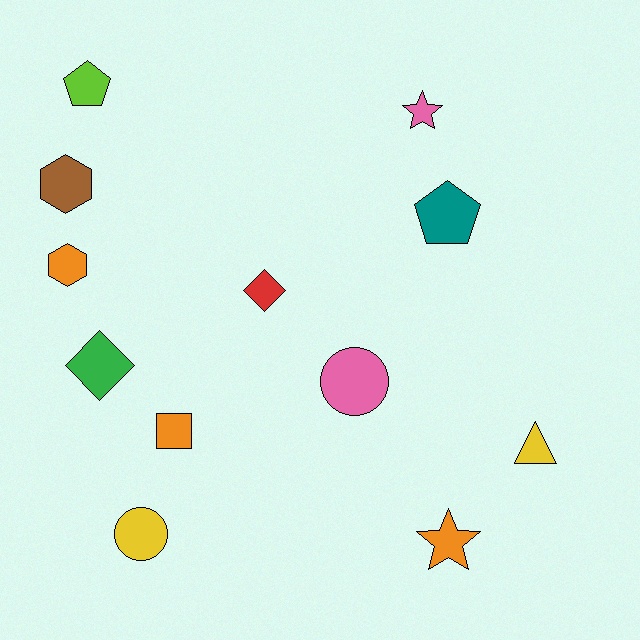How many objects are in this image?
There are 12 objects.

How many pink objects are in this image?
There are 2 pink objects.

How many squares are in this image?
There is 1 square.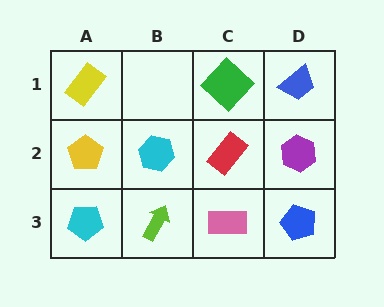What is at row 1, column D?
A blue trapezoid.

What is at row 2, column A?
A yellow pentagon.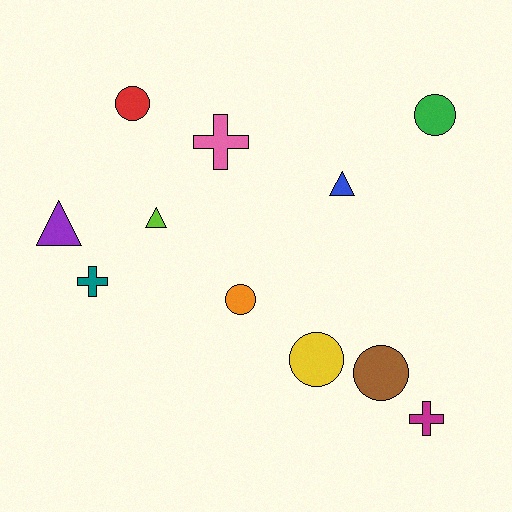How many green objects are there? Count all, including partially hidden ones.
There is 1 green object.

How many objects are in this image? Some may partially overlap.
There are 11 objects.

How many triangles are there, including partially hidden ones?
There are 3 triangles.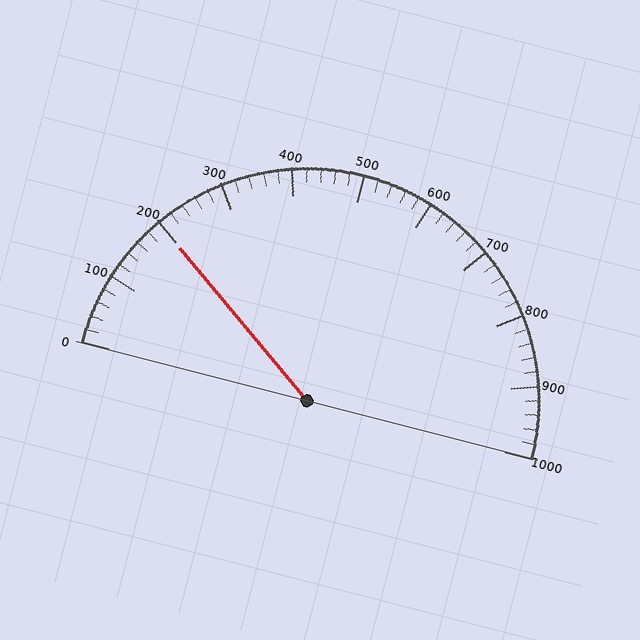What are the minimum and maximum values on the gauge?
The gauge ranges from 0 to 1000.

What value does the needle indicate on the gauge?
The needle indicates approximately 200.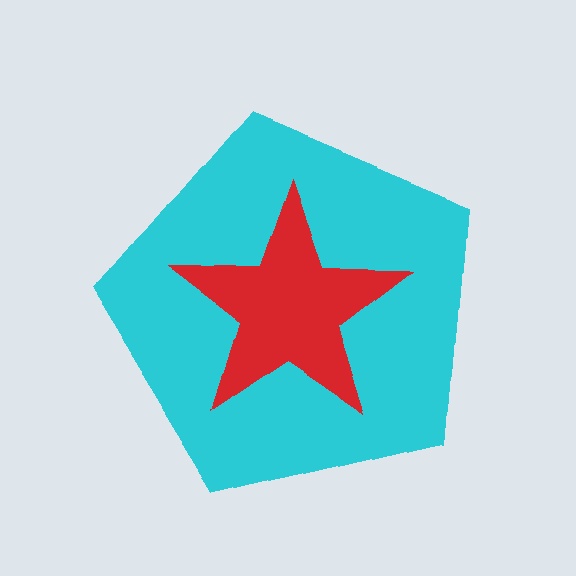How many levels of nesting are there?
2.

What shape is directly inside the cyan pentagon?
The red star.